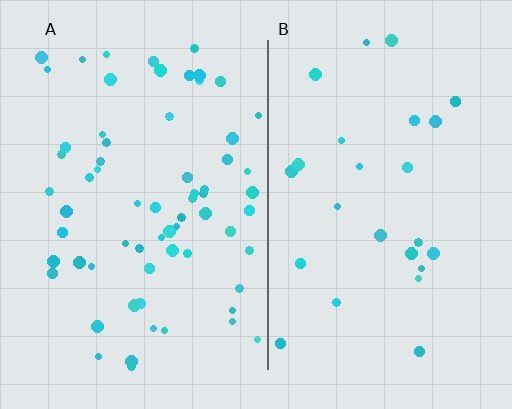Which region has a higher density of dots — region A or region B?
A (the left).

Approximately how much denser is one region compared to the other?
Approximately 2.6× — region A over region B.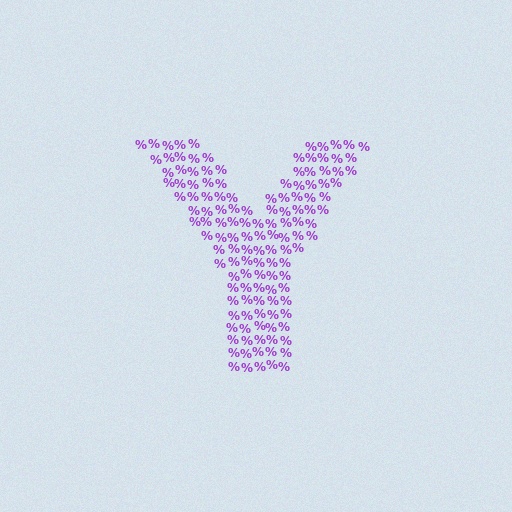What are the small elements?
The small elements are percent signs.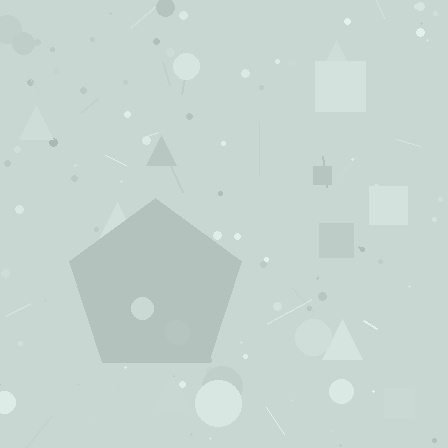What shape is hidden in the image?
A pentagon is hidden in the image.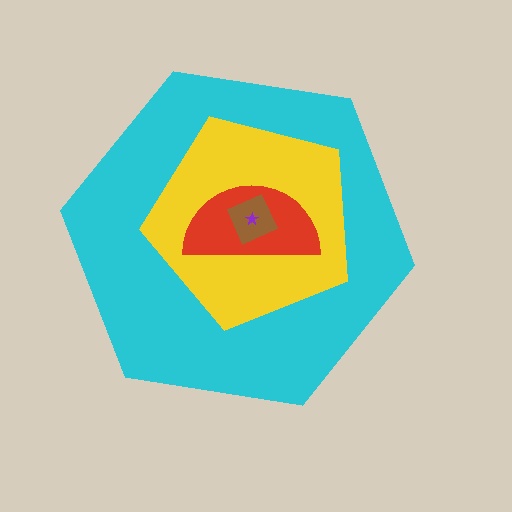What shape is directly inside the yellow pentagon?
The red semicircle.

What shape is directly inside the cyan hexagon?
The yellow pentagon.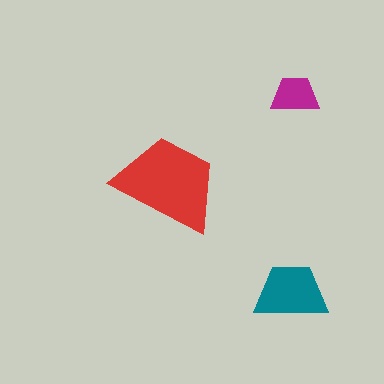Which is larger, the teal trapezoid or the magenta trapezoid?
The teal one.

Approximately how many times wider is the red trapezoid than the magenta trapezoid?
About 2 times wider.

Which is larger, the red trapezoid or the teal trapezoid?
The red one.